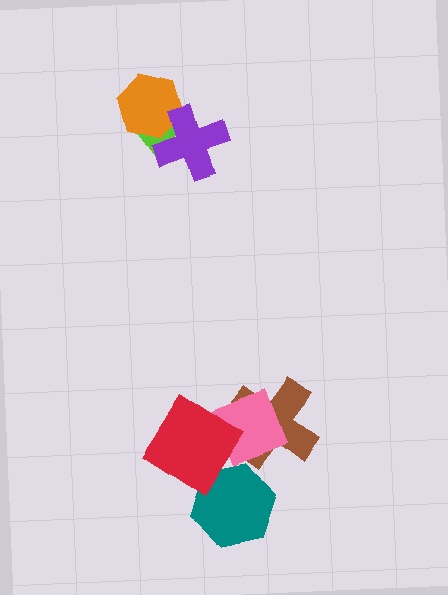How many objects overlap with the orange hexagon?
2 objects overlap with the orange hexagon.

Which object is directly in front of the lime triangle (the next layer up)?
The orange hexagon is directly in front of the lime triangle.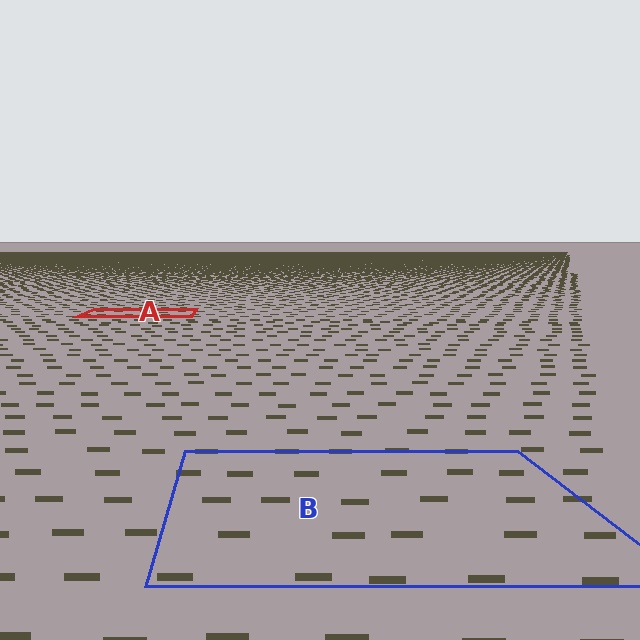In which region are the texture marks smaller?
The texture marks are smaller in region A, because it is farther away.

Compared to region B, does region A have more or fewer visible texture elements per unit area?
Region A has more texture elements per unit area — they are packed more densely because it is farther away.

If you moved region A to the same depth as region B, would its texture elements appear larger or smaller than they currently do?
They would appear larger. At a closer depth, the same texture elements are projected at a bigger on-screen size.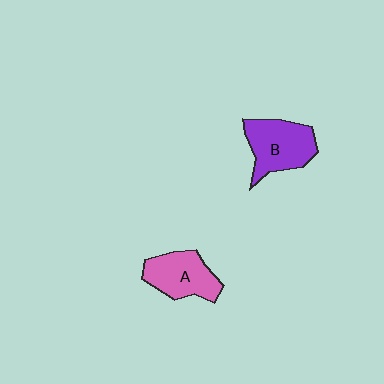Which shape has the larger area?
Shape B (purple).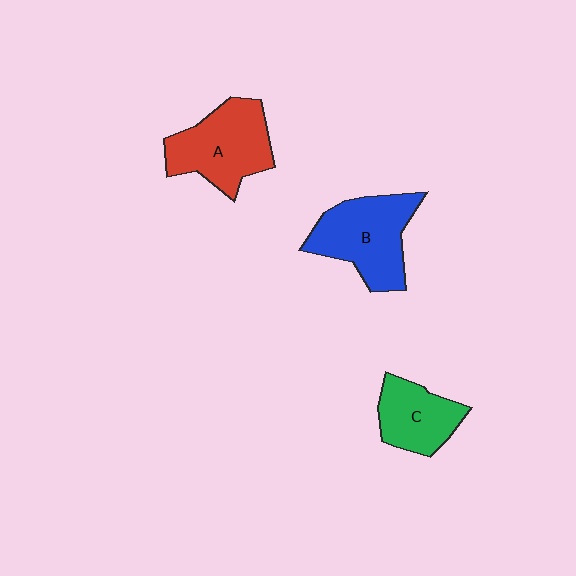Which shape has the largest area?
Shape B (blue).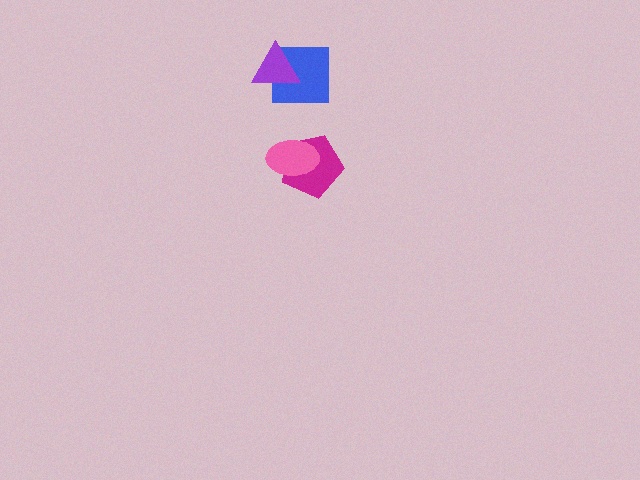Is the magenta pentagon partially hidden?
Yes, it is partially covered by another shape.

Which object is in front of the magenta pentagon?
The pink ellipse is in front of the magenta pentagon.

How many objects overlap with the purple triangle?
1 object overlaps with the purple triangle.